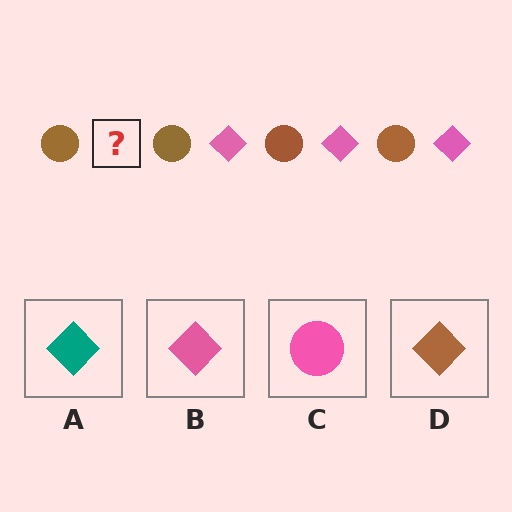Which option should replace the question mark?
Option B.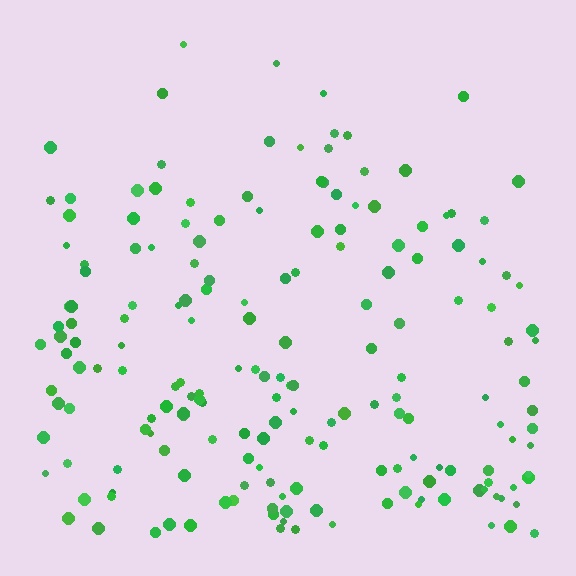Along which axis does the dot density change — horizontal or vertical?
Vertical.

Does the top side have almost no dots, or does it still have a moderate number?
Still a moderate number, just noticeably fewer than the bottom.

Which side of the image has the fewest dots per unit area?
The top.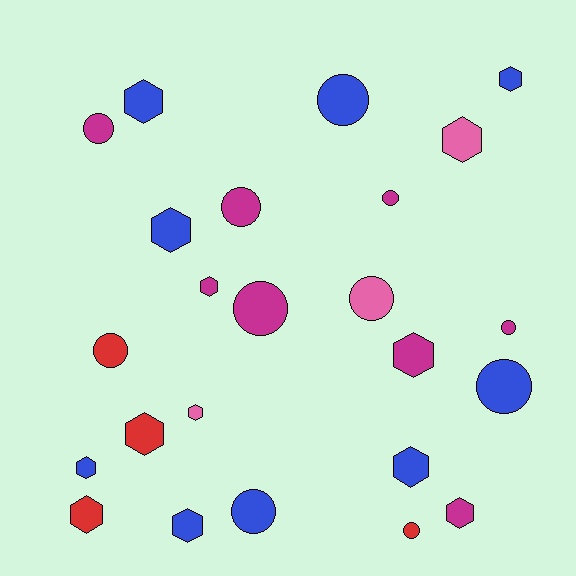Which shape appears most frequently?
Hexagon, with 13 objects.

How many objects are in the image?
There are 24 objects.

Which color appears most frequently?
Blue, with 9 objects.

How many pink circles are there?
There is 1 pink circle.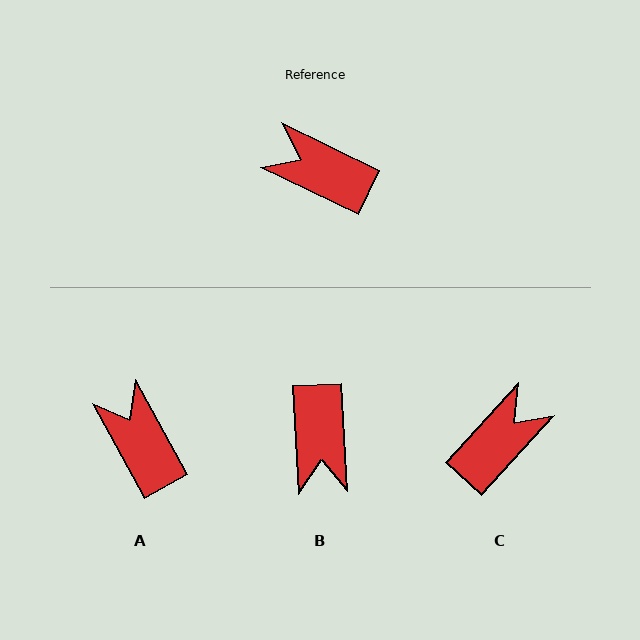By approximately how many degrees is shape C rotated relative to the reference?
Approximately 107 degrees clockwise.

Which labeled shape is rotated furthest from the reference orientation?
B, about 119 degrees away.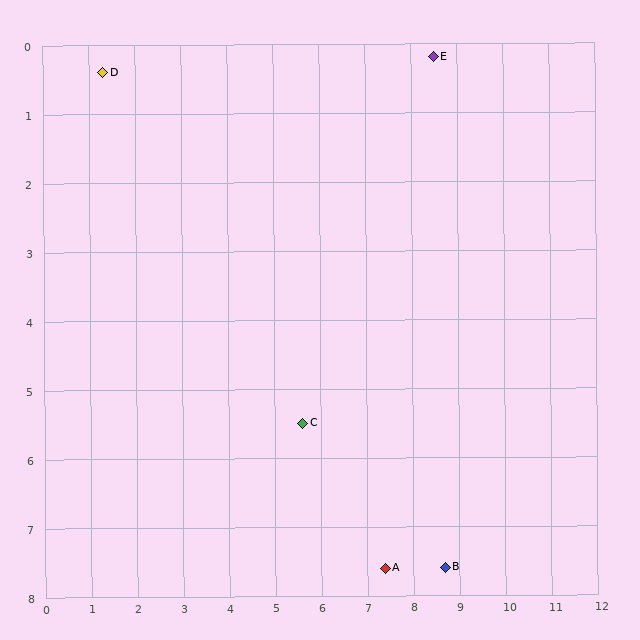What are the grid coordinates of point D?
Point D is at approximately (1.3, 0.4).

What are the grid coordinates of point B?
Point B is at approximately (8.7, 7.6).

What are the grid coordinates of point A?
Point A is at approximately (7.4, 7.6).